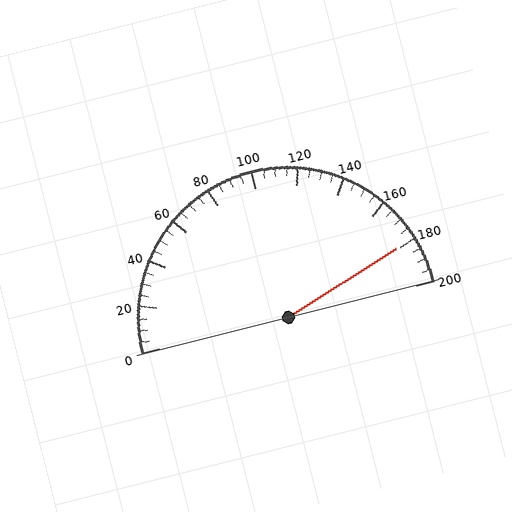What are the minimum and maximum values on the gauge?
The gauge ranges from 0 to 200.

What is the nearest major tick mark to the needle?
The nearest major tick mark is 180.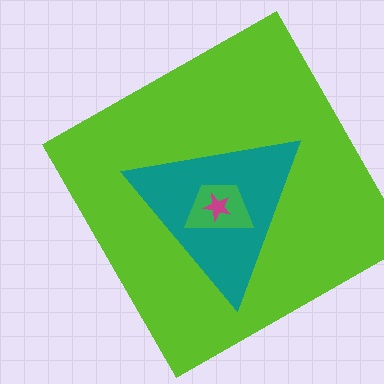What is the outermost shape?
The lime square.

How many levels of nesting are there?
4.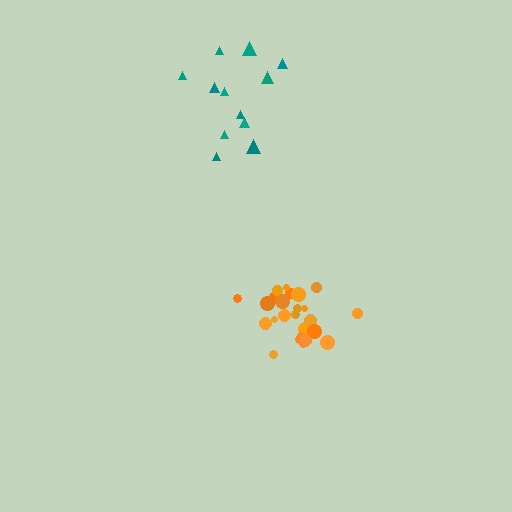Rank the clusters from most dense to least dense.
orange, teal.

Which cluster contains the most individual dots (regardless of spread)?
Orange (27).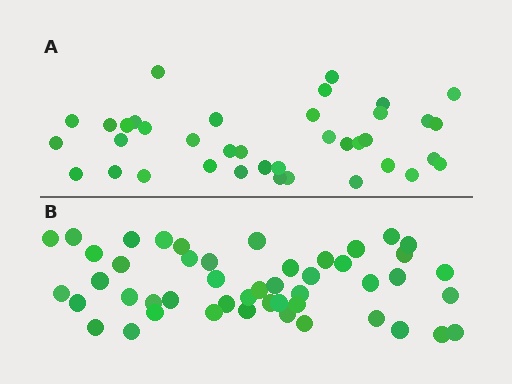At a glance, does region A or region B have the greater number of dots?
Region B (the bottom region) has more dots.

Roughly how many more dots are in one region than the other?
Region B has roughly 10 or so more dots than region A.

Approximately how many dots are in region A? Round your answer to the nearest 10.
About 40 dots. (The exact count is 38, which rounds to 40.)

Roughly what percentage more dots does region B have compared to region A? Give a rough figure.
About 25% more.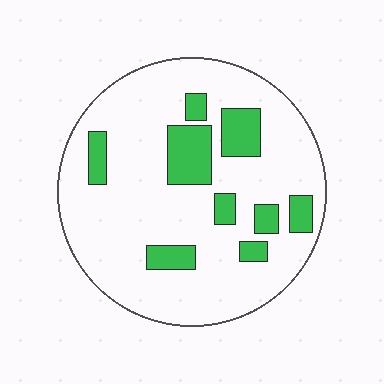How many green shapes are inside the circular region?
9.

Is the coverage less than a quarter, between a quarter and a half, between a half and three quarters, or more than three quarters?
Less than a quarter.